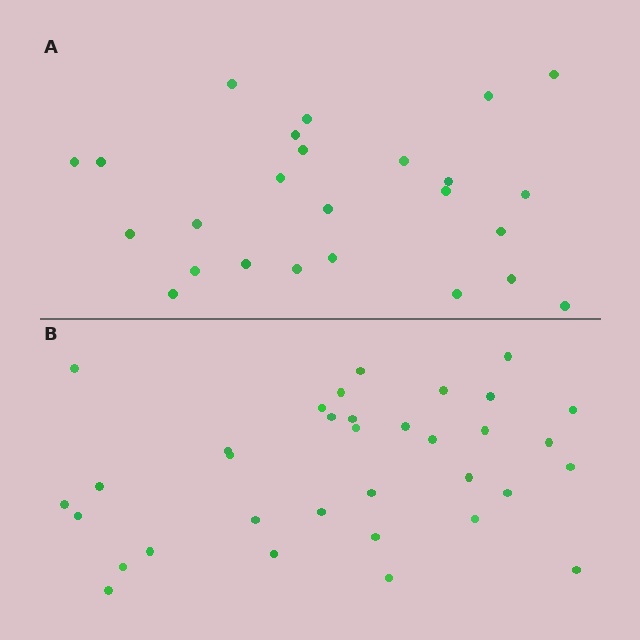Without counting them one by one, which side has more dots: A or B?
Region B (the bottom region) has more dots.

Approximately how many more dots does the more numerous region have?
Region B has roughly 8 or so more dots than region A.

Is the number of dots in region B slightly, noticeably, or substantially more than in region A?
Region B has noticeably more, but not dramatically so. The ratio is roughly 1.4 to 1.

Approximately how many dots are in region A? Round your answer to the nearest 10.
About 20 dots. (The exact count is 25, which rounds to 20.)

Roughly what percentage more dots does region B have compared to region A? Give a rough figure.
About 35% more.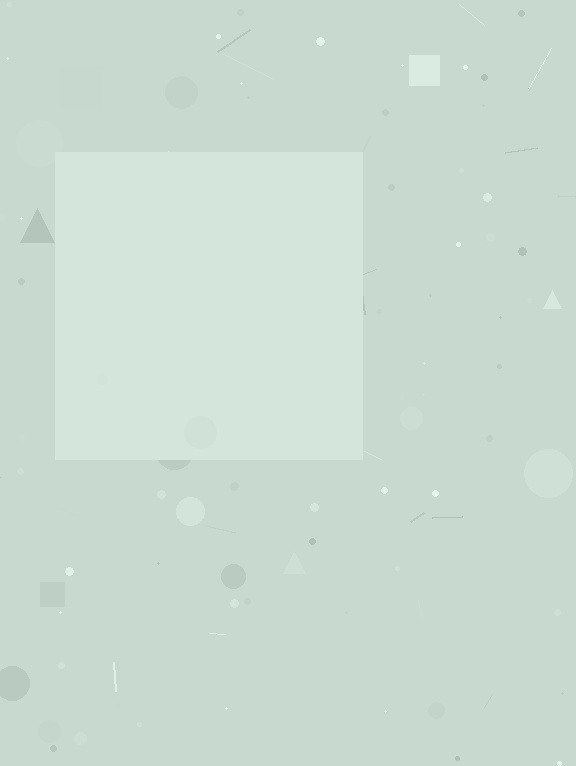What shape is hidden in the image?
A square is hidden in the image.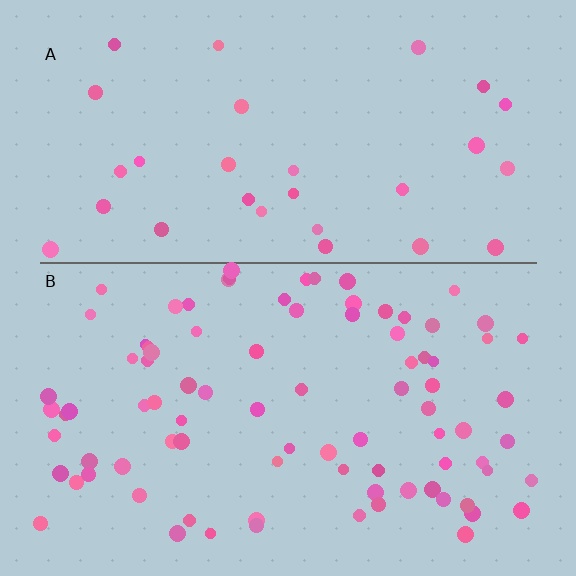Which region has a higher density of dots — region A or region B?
B (the bottom).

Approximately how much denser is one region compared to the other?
Approximately 2.9× — region B over region A.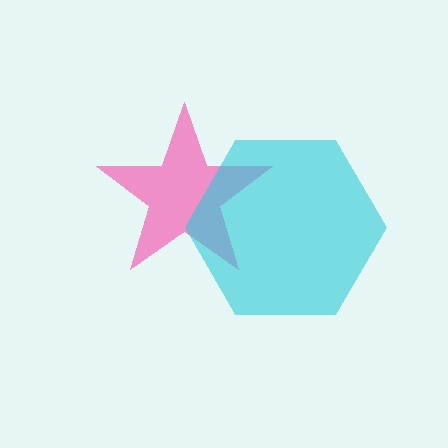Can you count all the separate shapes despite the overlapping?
Yes, there are 2 separate shapes.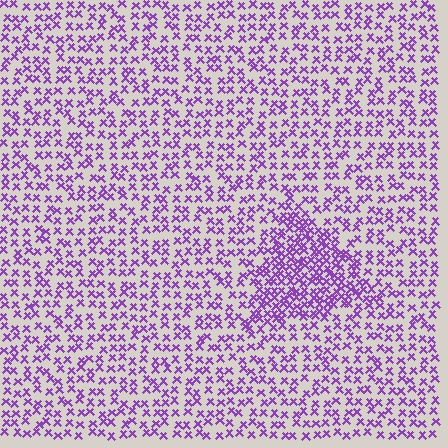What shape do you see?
I see a triangle.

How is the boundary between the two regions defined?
The boundary is defined by a change in element density (approximately 2.0x ratio). All elements are the same color, size, and shape.